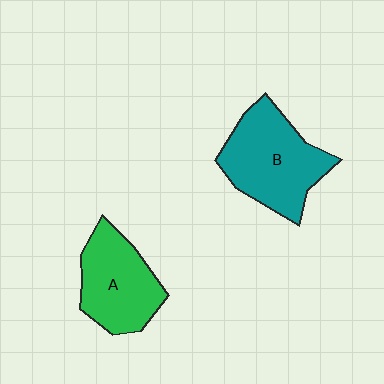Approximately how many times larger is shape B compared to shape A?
Approximately 1.2 times.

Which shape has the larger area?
Shape B (teal).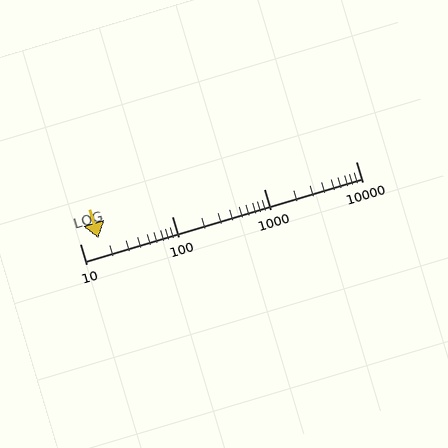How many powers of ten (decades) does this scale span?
The scale spans 3 decades, from 10 to 10000.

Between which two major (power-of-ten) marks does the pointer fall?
The pointer is between 10 and 100.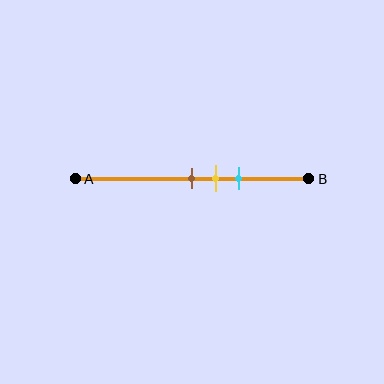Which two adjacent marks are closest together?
The brown and yellow marks are the closest adjacent pair.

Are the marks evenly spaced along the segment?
Yes, the marks are approximately evenly spaced.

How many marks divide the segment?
There are 3 marks dividing the segment.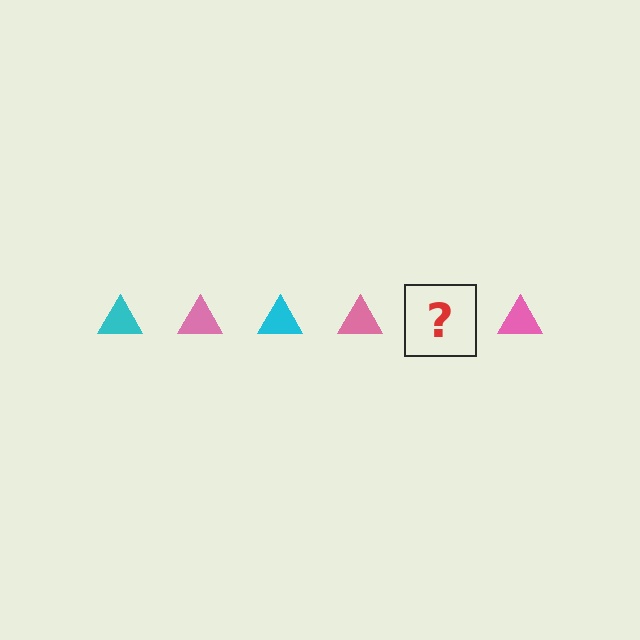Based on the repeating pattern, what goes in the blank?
The blank should be a cyan triangle.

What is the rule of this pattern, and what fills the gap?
The rule is that the pattern cycles through cyan, pink triangles. The gap should be filled with a cyan triangle.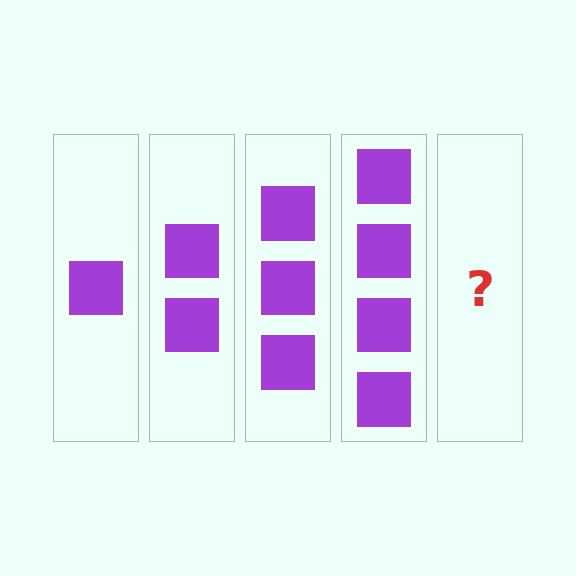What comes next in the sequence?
The next element should be 5 squares.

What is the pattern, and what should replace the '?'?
The pattern is that each step adds one more square. The '?' should be 5 squares.